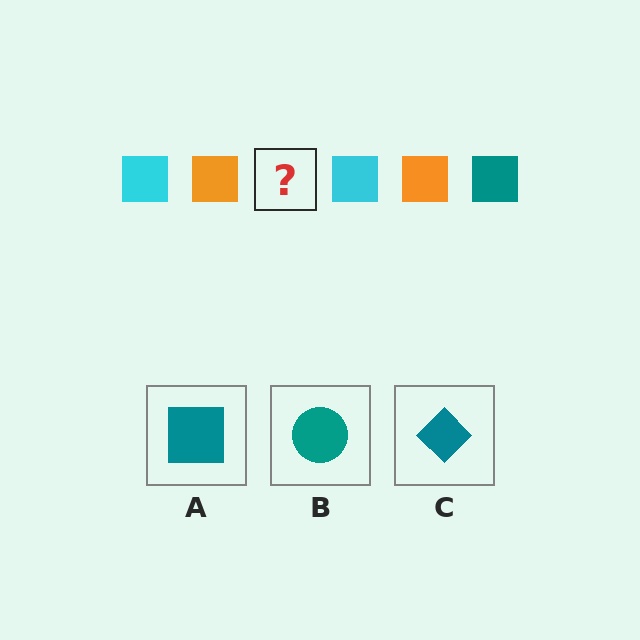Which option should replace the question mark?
Option A.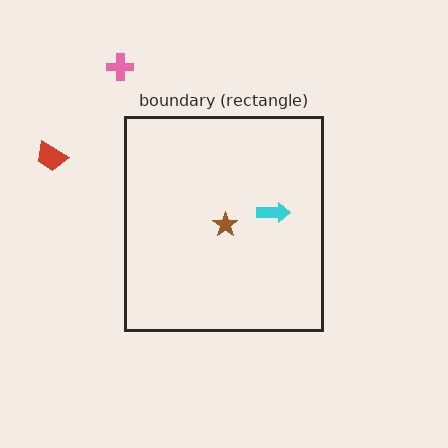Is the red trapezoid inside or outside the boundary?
Outside.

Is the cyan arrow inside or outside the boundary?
Inside.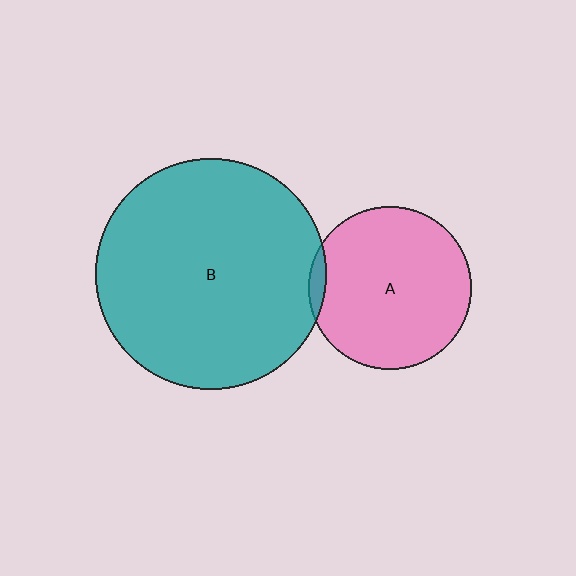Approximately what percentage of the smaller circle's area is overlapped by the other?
Approximately 5%.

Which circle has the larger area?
Circle B (teal).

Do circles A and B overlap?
Yes.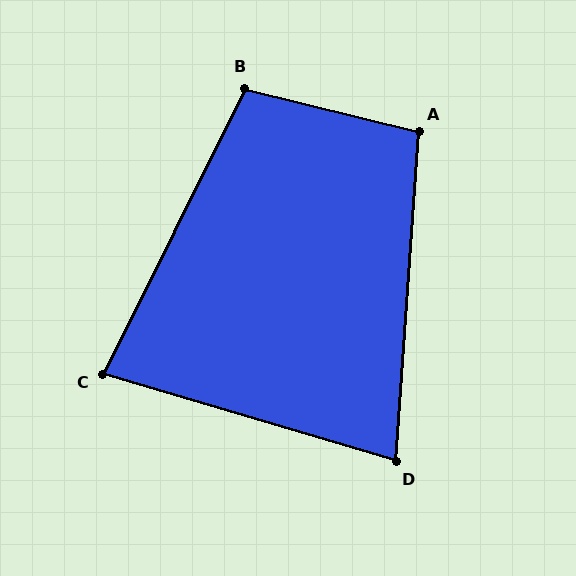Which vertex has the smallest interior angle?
D, at approximately 77 degrees.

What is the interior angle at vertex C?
Approximately 80 degrees (acute).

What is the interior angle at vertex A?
Approximately 100 degrees (obtuse).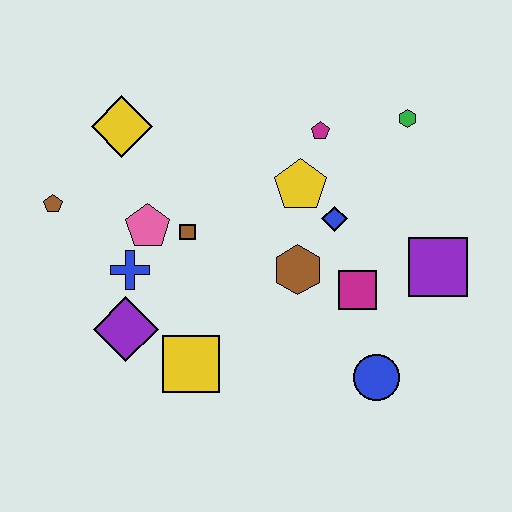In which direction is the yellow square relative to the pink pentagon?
The yellow square is below the pink pentagon.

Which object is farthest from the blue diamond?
The brown pentagon is farthest from the blue diamond.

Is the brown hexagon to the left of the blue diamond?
Yes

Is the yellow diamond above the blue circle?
Yes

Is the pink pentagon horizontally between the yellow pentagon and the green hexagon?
No